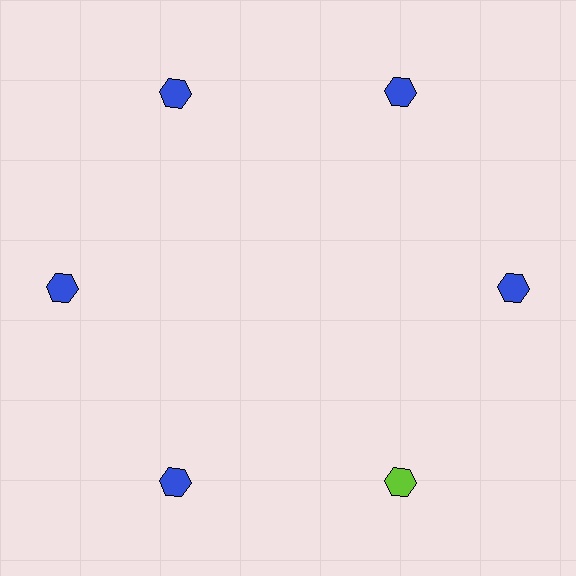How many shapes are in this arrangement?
There are 6 shapes arranged in a ring pattern.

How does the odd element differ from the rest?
It has a different color: lime instead of blue.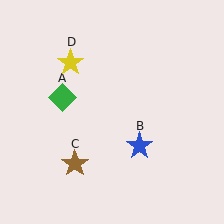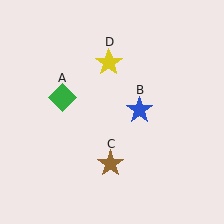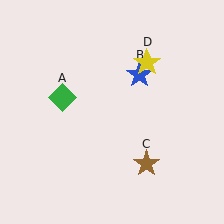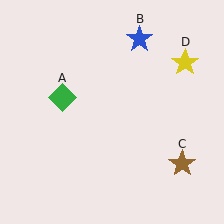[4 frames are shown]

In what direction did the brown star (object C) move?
The brown star (object C) moved right.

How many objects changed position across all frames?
3 objects changed position: blue star (object B), brown star (object C), yellow star (object D).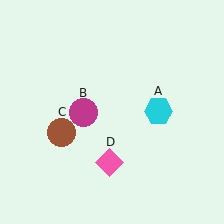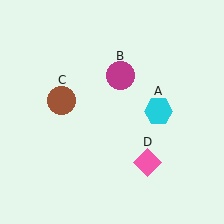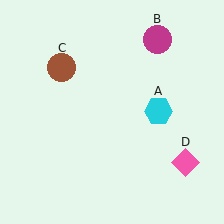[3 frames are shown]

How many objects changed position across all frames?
3 objects changed position: magenta circle (object B), brown circle (object C), pink diamond (object D).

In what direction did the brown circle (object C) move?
The brown circle (object C) moved up.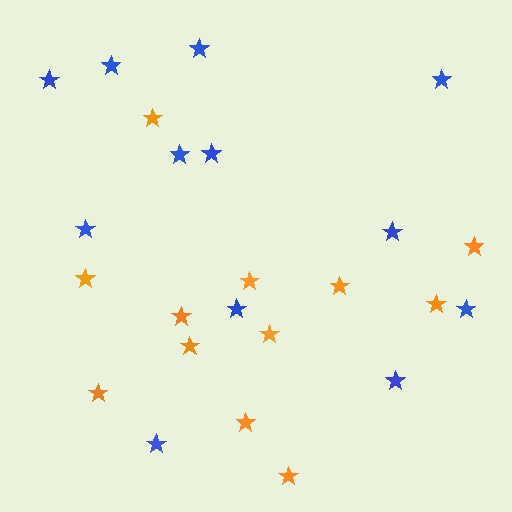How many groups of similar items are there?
There are 2 groups: one group of orange stars (12) and one group of blue stars (12).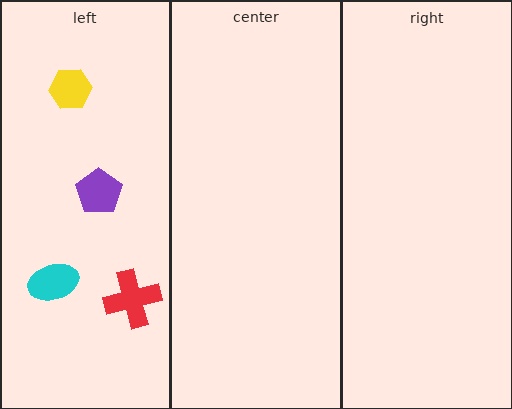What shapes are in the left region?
The purple pentagon, the yellow hexagon, the red cross, the cyan ellipse.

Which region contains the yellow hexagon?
The left region.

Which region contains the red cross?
The left region.